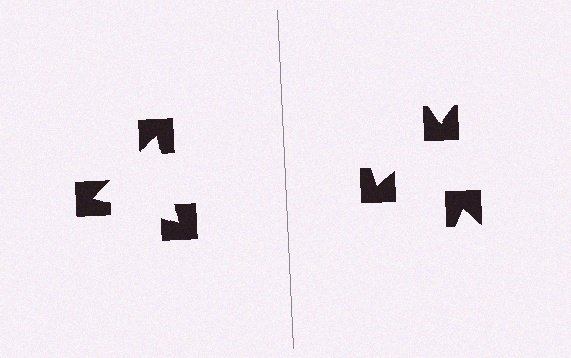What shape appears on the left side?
An illusory triangle.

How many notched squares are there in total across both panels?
6 — 3 on each side.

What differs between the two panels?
The notched squares are positioned identically on both sides; only the wedge orientations differ. On the left they align to a triangle; on the right they are misaligned.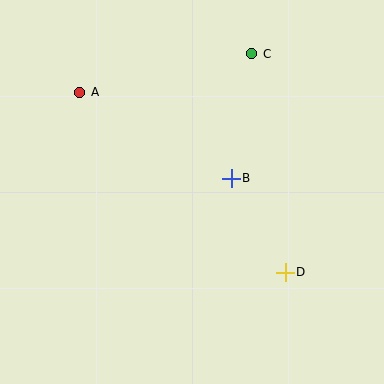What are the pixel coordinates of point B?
Point B is at (231, 178).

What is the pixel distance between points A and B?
The distance between A and B is 174 pixels.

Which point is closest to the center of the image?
Point B at (231, 178) is closest to the center.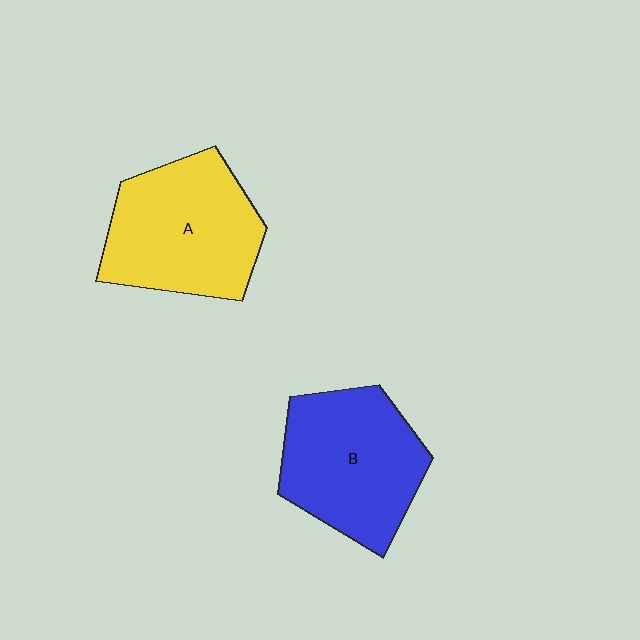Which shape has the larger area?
Shape A (yellow).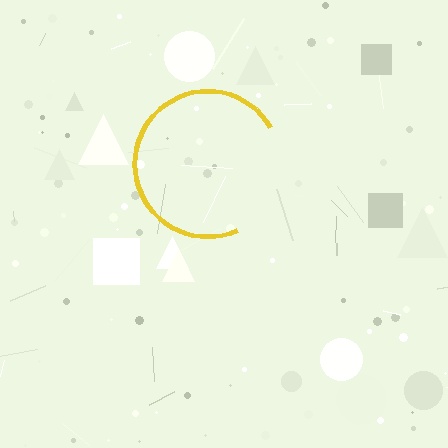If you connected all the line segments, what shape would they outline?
They would outline a circle.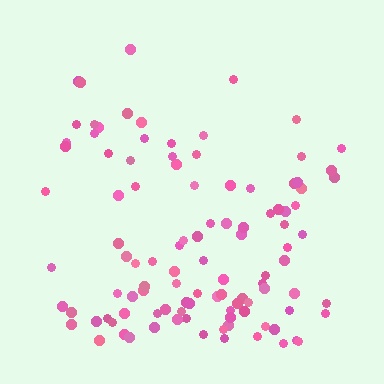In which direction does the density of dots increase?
From top to bottom, with the bottom side densest.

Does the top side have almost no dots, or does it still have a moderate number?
Still a moderate number, just noticeably fewer than the bottom.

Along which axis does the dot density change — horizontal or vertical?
Vertical.